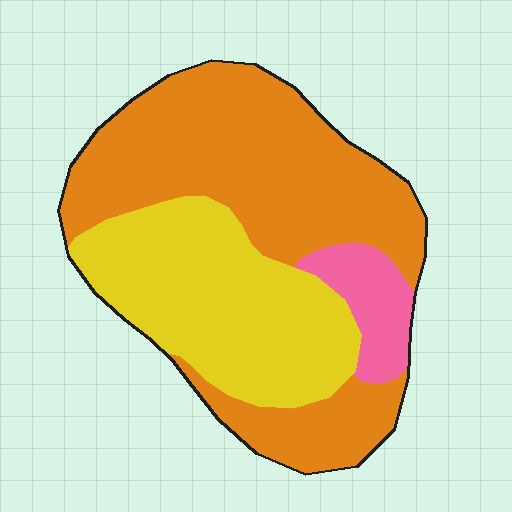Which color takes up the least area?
Pink, at roughly 10%.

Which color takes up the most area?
Orange, at roughly 55%.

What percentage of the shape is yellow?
Yellow takes up about three eighths (3/8) of the shape.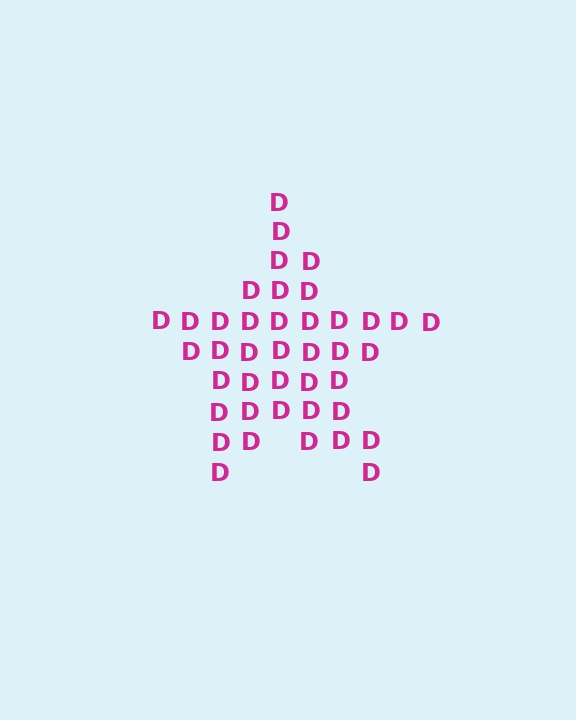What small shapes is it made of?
It is made of small letter D's.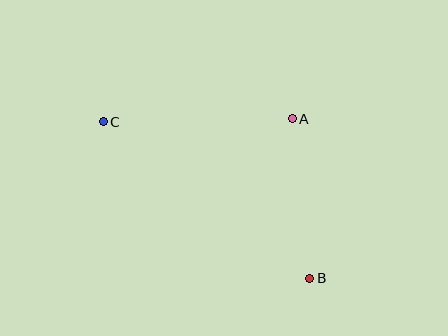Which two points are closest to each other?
Points A and B are closest to each other.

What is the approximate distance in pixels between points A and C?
The distance between A and C is approximately 189 pixels.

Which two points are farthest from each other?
Points B and C are farthest from each other.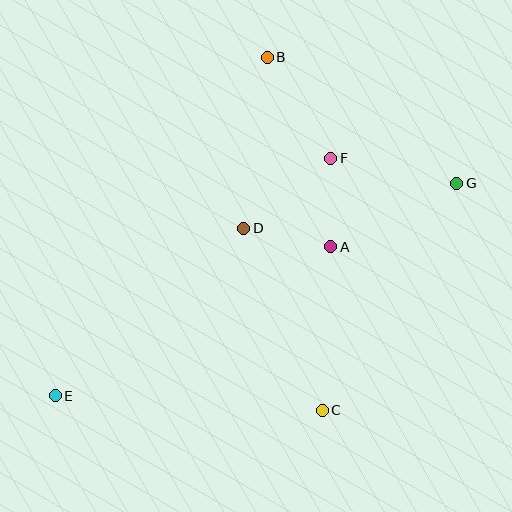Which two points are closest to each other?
Points A and F are closest to each other.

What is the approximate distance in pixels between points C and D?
The distance between C and D is approximately 198 pixels.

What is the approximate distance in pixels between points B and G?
The distance between B and G is approximately 228 pixels.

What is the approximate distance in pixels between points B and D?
The distance between B and D is approximately 173 pixels.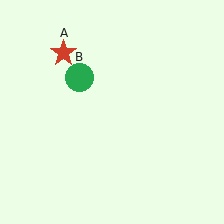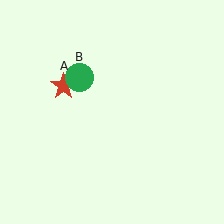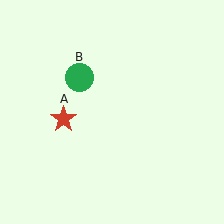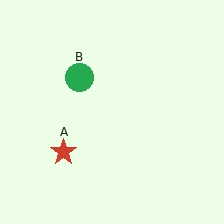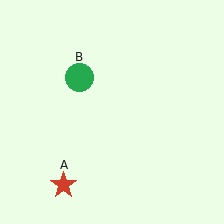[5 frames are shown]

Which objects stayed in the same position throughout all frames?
Green circle (object B) remained stationary.